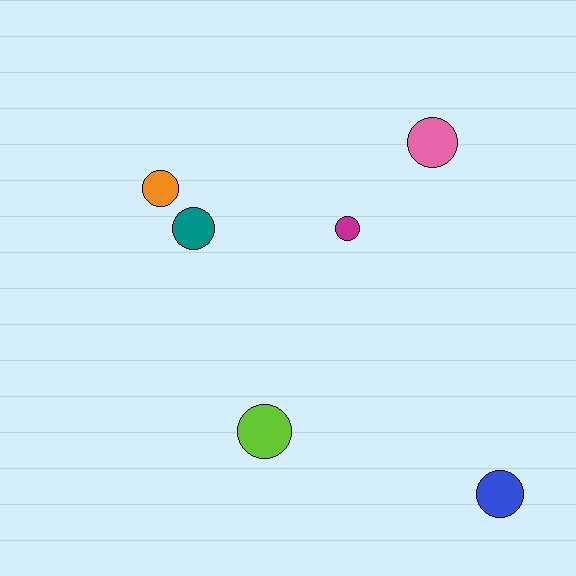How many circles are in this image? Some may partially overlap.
There are 6 circles.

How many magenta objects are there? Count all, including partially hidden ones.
There is 1 magenta object.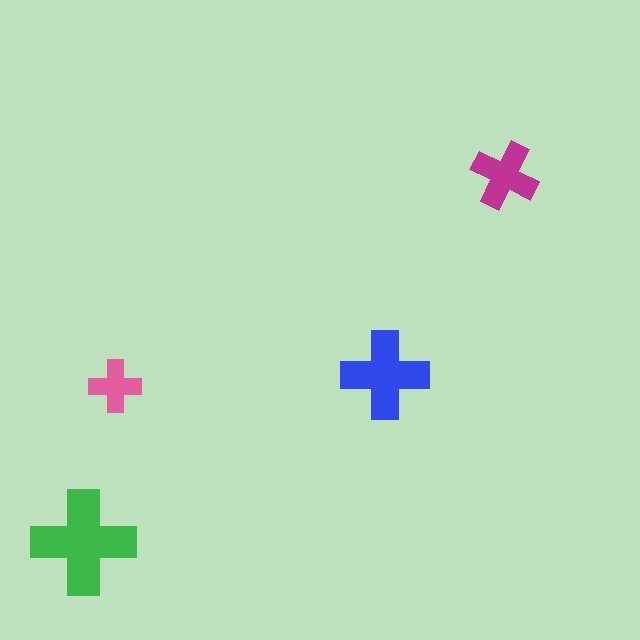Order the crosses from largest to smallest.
the green one, the blue one, the magenta one, the pink one.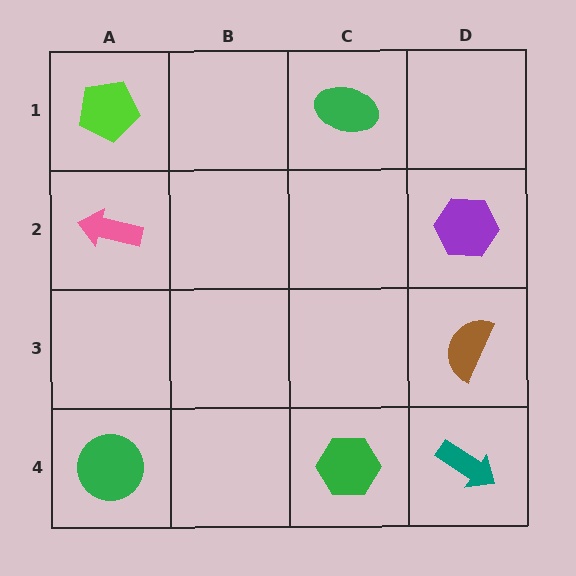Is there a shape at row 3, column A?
No, that cell is empty.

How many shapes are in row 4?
3 shapes.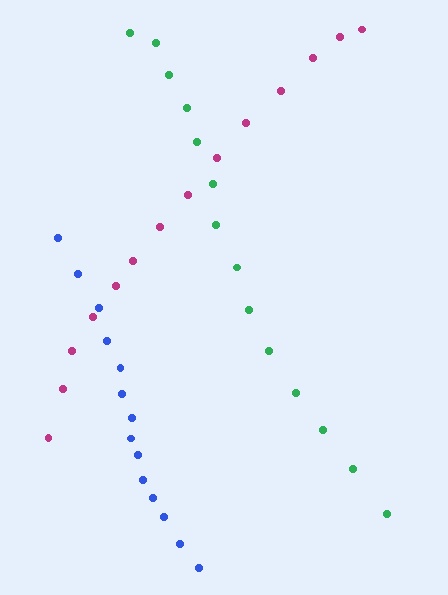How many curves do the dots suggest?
There are 3 distinct paths.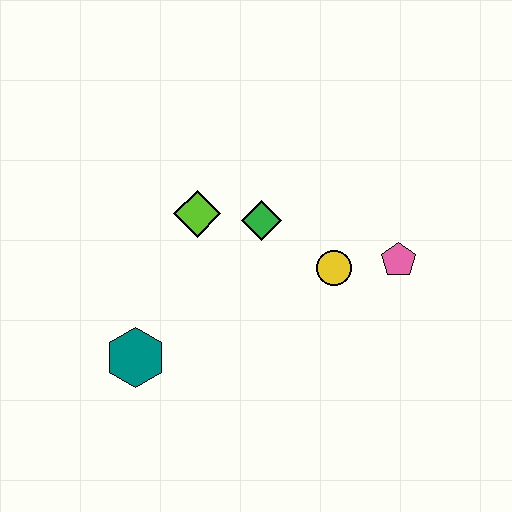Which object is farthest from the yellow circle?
The teal hexagon is farthest from the yellow circle.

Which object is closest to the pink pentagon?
The yellow circle is closest to the pink pentagon.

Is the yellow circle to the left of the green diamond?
No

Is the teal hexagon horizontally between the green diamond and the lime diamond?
No